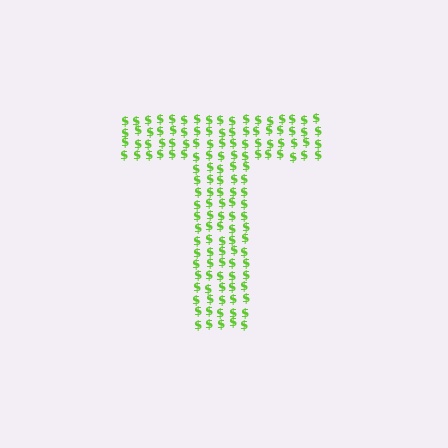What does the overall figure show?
The overall figure shows the letter T.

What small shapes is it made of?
It is made of small dollar signs.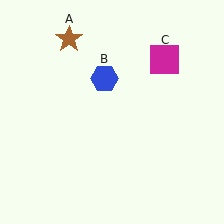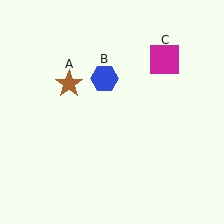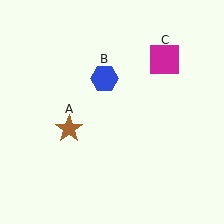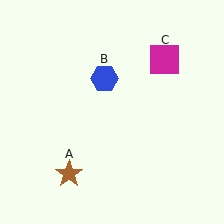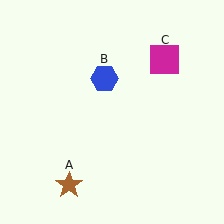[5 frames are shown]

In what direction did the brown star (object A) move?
The brown star (object A) moved down.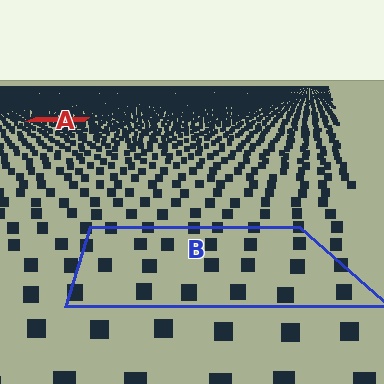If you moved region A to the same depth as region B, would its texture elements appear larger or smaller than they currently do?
They would appear larger. At a closer depth, the same texture elements are projected at a bigger on-screen size.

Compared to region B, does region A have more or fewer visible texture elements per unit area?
Region A has more texture elements per unit area — they are packed more densely because it is farther away.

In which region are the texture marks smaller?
The texture marks are smaller in region A, because it is farther away.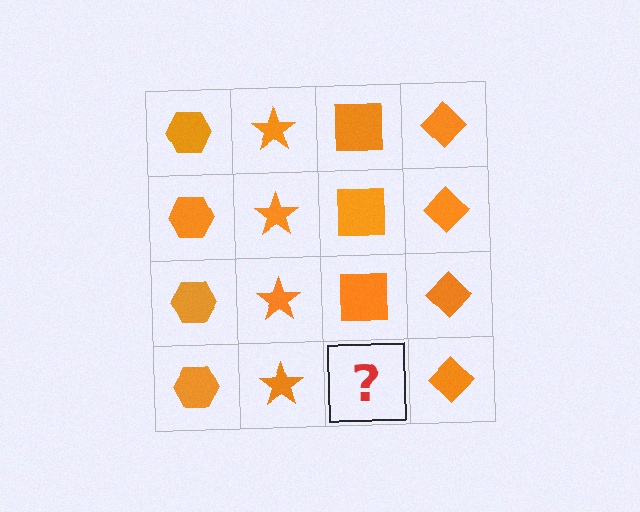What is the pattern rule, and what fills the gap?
The rule is that each column has a consistent shape. The gap should be filled with an orange square.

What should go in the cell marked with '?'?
The missing cell should contain an orange square.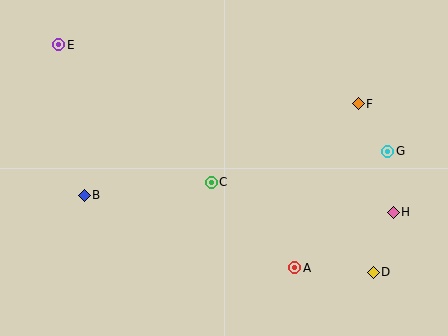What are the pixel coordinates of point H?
Point H is at (393, 212).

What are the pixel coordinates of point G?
Point G is at (388, 151).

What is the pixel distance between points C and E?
The distance between C and E is 205 pixels.